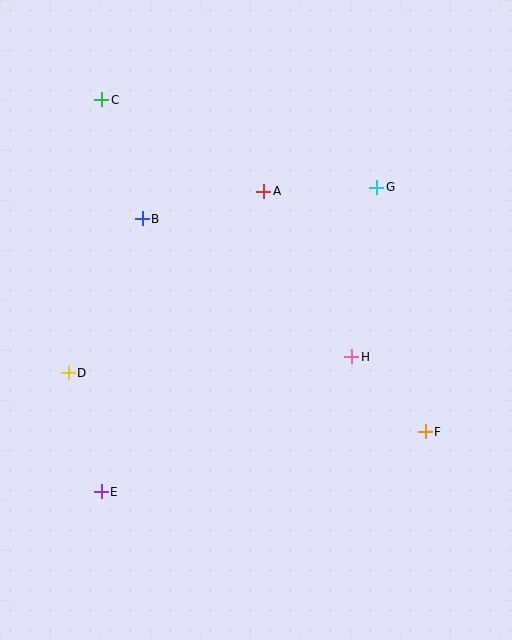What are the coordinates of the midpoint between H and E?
The midpoint between H and E is at (227, 424).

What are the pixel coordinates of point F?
Point F is at (425, 432).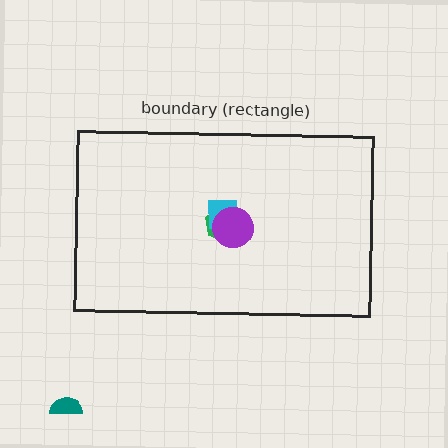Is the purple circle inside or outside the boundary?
Inside.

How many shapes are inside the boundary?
3 inside, 1 outside.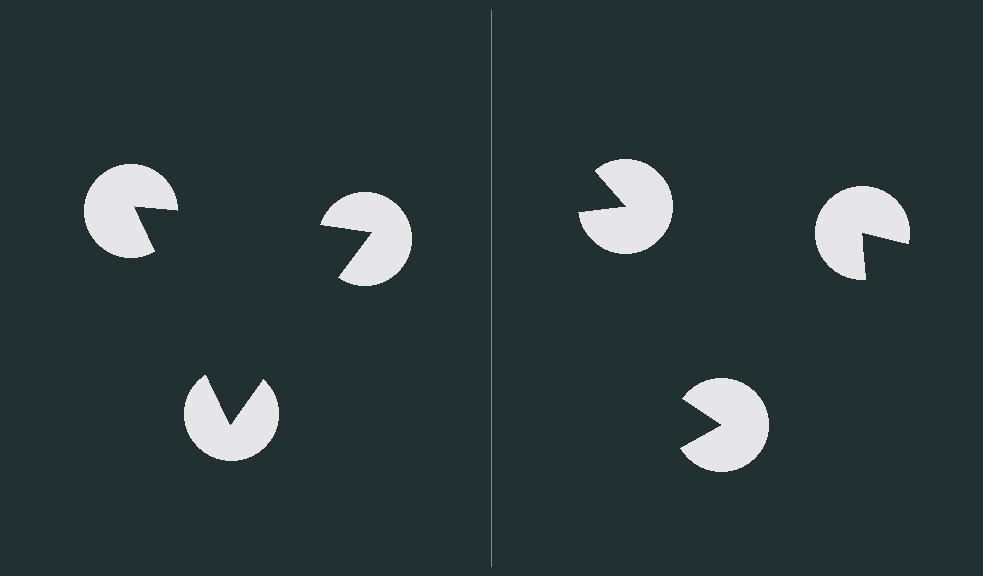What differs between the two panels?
The pac-man discs are positioned identically on both sides; only the wedge orientations differ. On the left they align to a triangle; on the right they are misaligned.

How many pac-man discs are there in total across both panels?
6 — 3 on each side.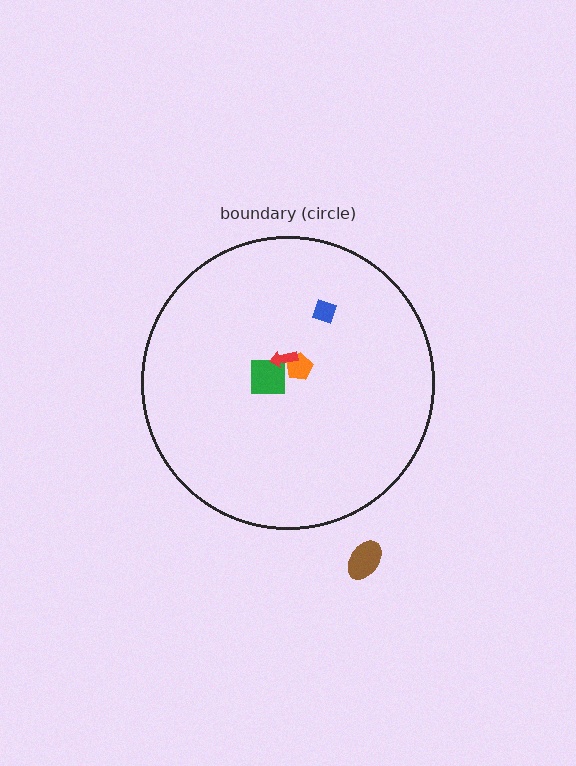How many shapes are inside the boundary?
4 inside, 1 outside.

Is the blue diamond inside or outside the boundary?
Inside.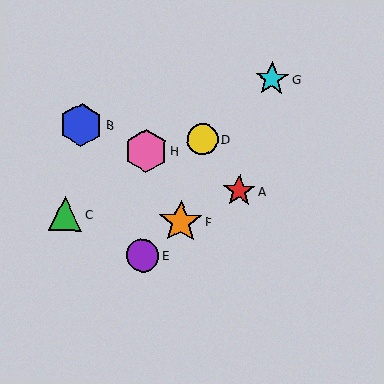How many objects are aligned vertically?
2 objects (E, H) are aligned vertically.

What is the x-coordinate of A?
Object A is at x≈239.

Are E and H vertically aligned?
Yes, both are at x≈143.